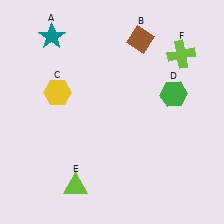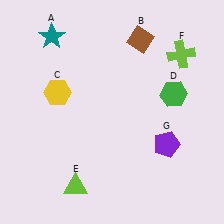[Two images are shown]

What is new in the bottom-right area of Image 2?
A purple pentagon (G) was added in the bottom-right area of Image 2.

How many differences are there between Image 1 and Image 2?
There is 1 difference between the two images.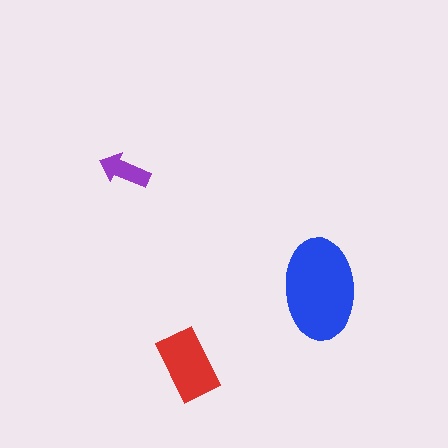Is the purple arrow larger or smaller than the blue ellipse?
Smaller.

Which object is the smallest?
The purple arrow.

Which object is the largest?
The blue ellipse.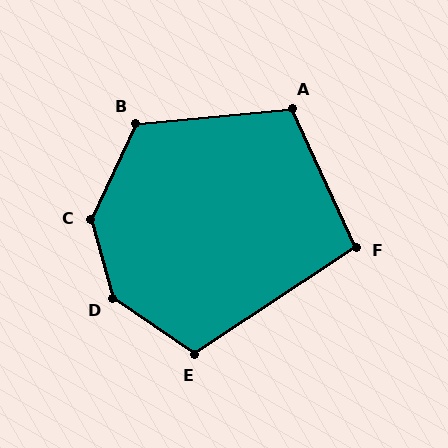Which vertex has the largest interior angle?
D, at approximately 140 degrees.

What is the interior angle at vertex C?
Approximately 139 degrees (obtuse).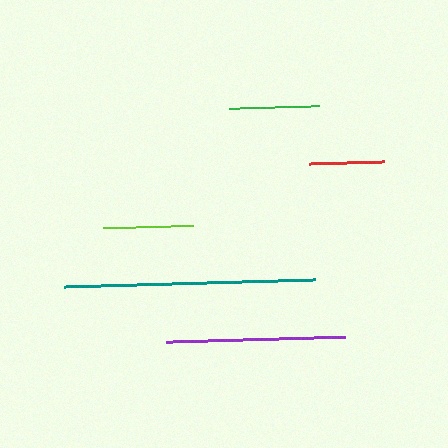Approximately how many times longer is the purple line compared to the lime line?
The purple line is approximately 2.0 times the length of the lime line.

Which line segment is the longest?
The teal line is the longest at approximately 250 pixels.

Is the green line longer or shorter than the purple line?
The purple line is longer than the green line.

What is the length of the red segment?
The red segment is approximately 75 pixels long.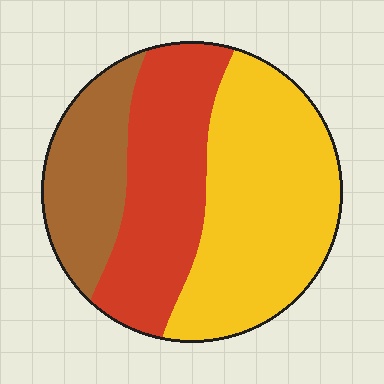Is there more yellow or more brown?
Yellow.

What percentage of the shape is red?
Red covers around 35% of the shape.